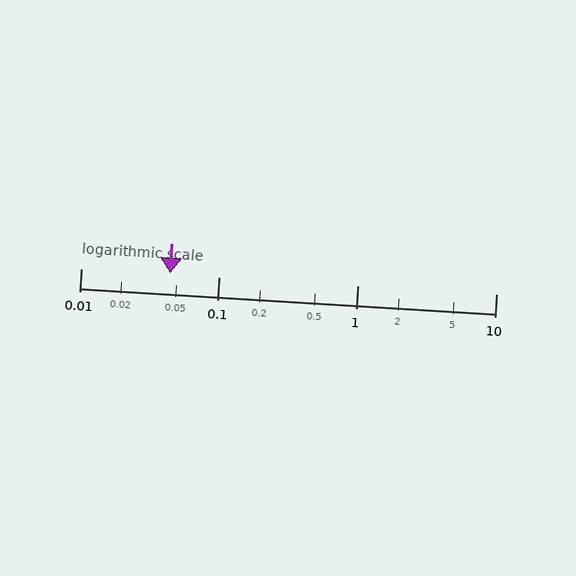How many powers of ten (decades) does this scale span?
The scale spans 3 decades, from 0.01 to 10.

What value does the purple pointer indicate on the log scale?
The pointer indicates approximately 0.044.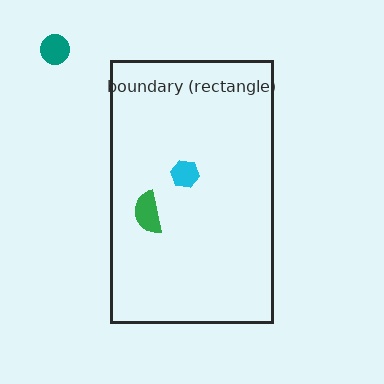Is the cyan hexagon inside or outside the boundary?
Inside.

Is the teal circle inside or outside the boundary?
Outside.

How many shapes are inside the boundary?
2 inside, 1 outside.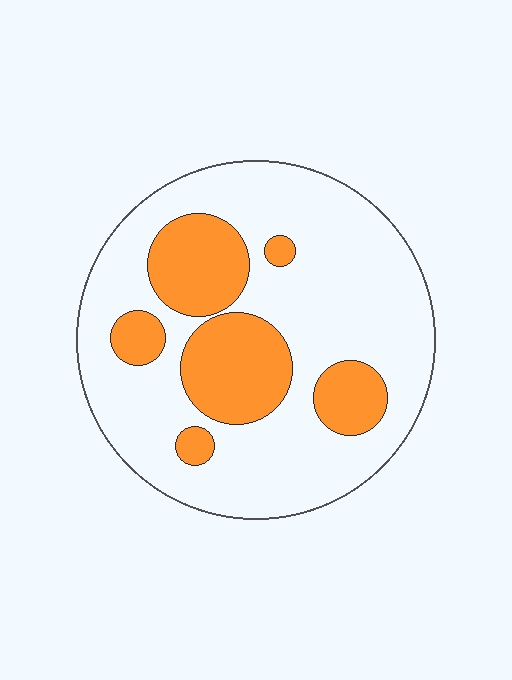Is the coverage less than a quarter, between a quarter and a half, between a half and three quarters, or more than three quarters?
Between a quarter and a half.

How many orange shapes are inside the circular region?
6.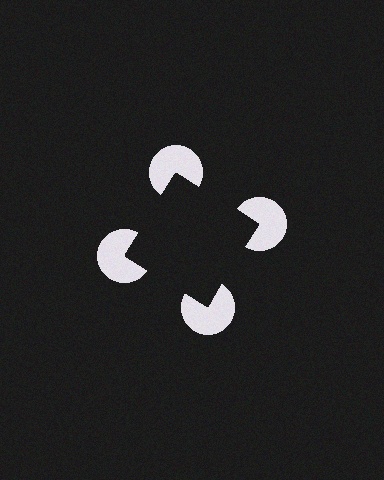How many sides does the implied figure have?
4 sides.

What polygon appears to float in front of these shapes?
An illusory square — its edges are inferred from the aligned wedge cuts in the pac-man discs, not physically drawn.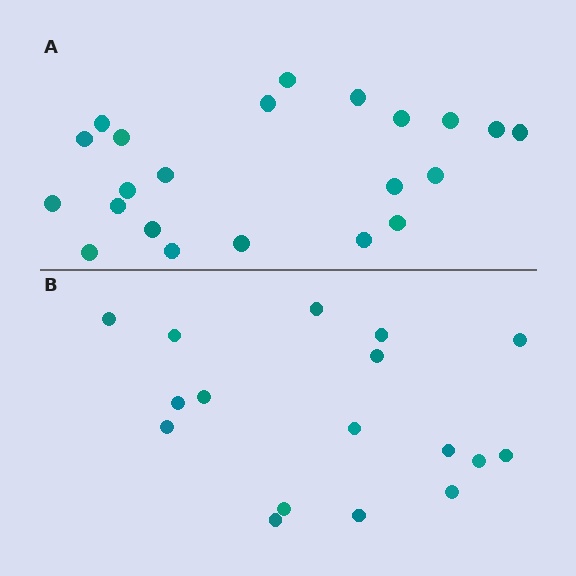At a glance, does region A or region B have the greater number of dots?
Region A (the top region) has more dots.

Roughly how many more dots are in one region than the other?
Region A has about 5 more dots than region B.